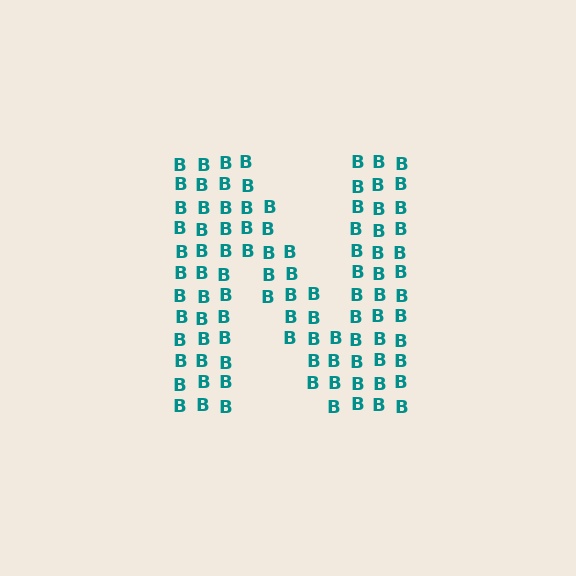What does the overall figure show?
The overall figure shows the letter N.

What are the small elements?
The small elements are letter B's.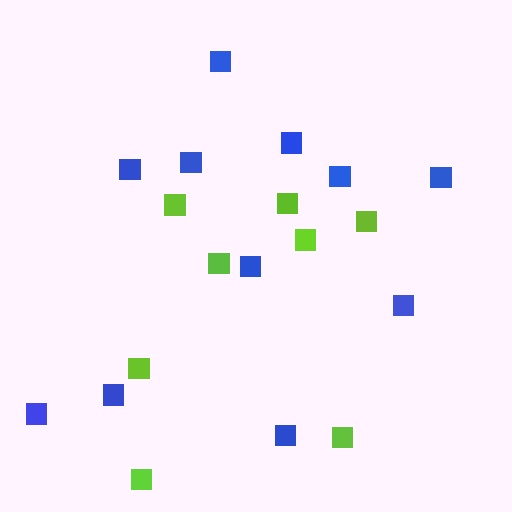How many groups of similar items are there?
There are 2 groups: one group of lime squares (8) and one group of blue squares (11).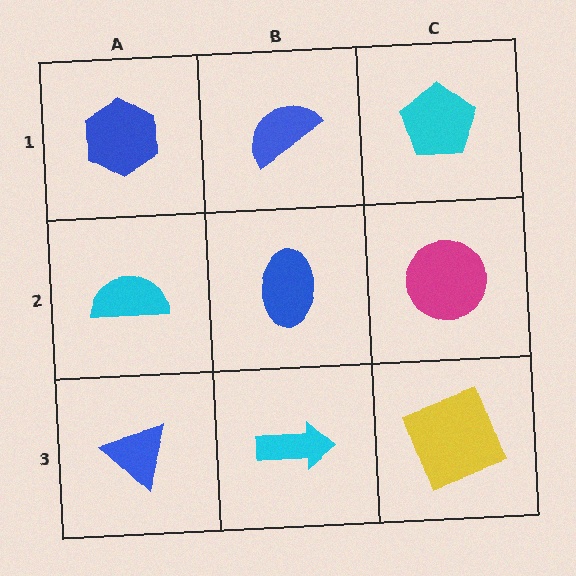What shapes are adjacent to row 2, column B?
A blue semicircle (row 1, column B), a cyan arrow (row 3, column B), a cyan semicircle (row 2, column A), a magenta circle (row 2, column C).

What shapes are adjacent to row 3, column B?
A blue ellipse (row 2, column B), a blue triangle (row 3, column A), a yellow square (row 3, column C).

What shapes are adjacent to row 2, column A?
A blue hexagon (row 1, column A), a blue triangle (row 3, column A), a blue ellipse (row 2, column B).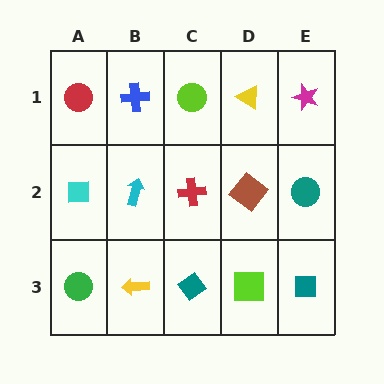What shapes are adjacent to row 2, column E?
A magenta star (row 1, column E), a teal square (row 3, column E), a brown diamond (row 2, column D).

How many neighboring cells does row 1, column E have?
2.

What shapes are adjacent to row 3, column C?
A red cross (row 2, column C), a yellow arrow (row 3, column B), a lime square (row 3, column D).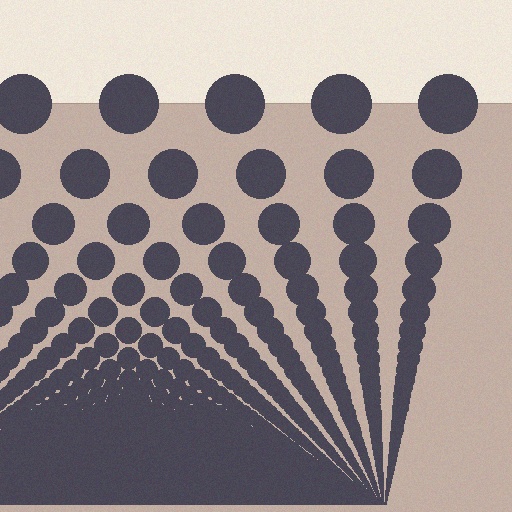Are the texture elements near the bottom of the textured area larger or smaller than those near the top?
Smaller. The gradient is inverted — elements near the bottom are smaller and denser.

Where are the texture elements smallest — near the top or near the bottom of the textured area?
Near the bottom.